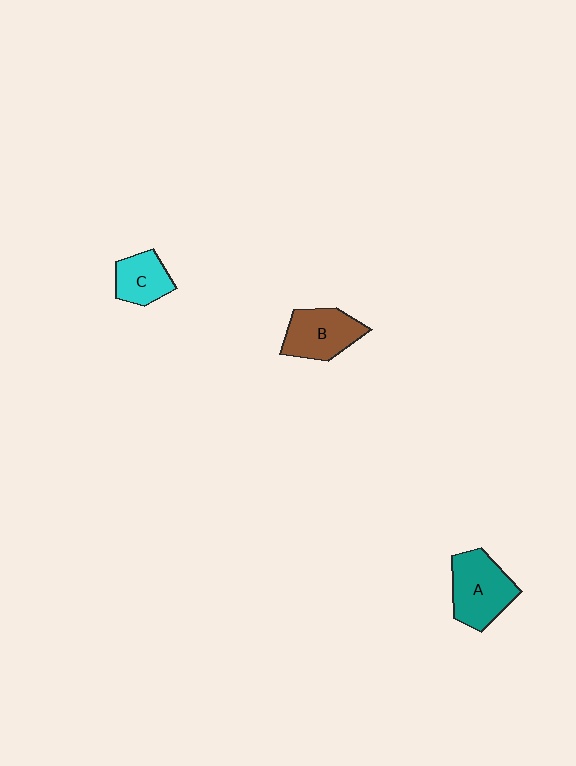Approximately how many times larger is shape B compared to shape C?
Approximately 1.4 times.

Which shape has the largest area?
Shape A (teal).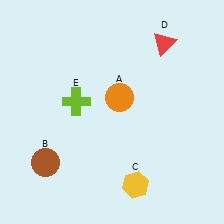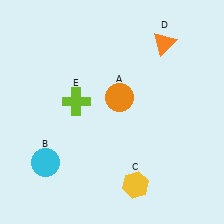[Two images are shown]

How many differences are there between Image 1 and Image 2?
There are 2 differences between the two images.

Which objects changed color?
B changed from brown to cyan. D changed from red to orange.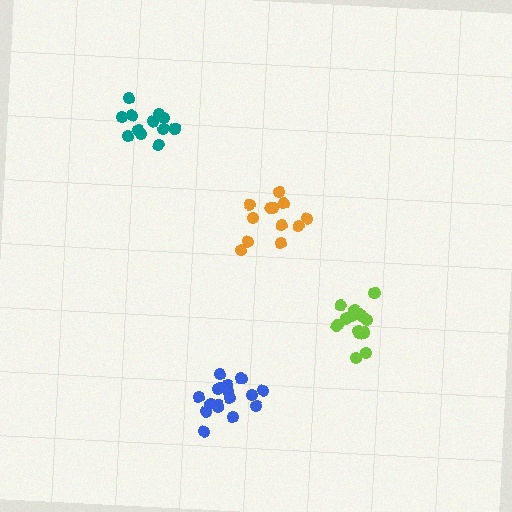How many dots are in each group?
Group 1: 12 dots, Group 2: 12 dots, Group 3: 15 dots, Group 4: 17 dots (56 total).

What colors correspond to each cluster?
The clusters are colored: teal, orange, lime, blue.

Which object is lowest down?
The blue cluster is bottommost.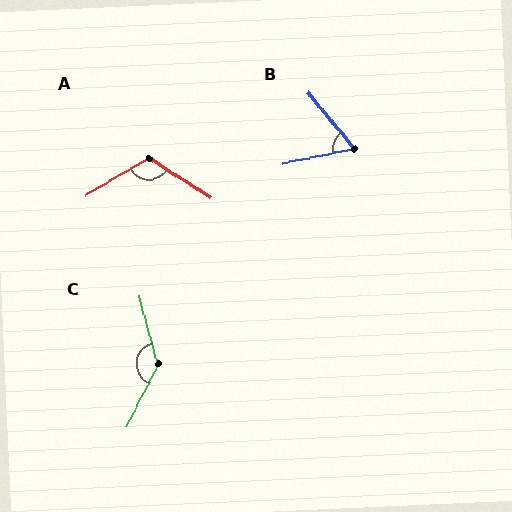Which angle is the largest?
C, at approximately 138 degrees.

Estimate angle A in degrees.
Approximately 117 degrees.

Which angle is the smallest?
B, at approximately 62 degrees.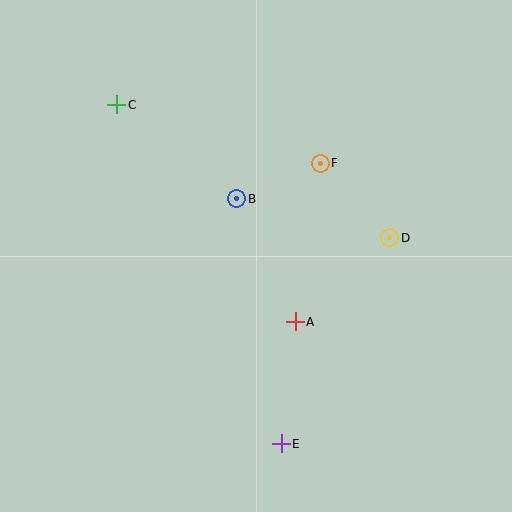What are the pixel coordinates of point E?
Point E is at (281, 444).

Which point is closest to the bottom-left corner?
Point E is closest to the bottom-left corner.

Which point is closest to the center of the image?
Point B at (237, 199) is closest to the center.